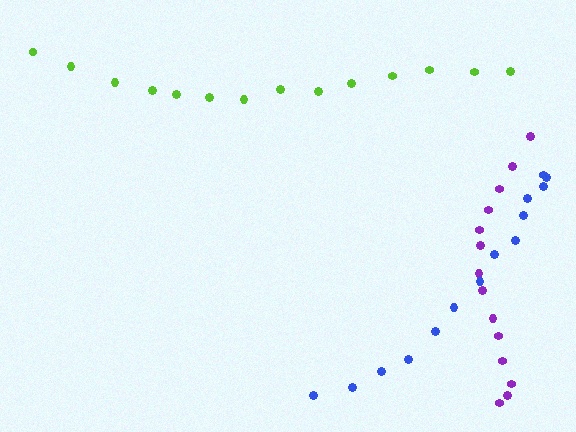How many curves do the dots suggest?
There are 3 distinct paths.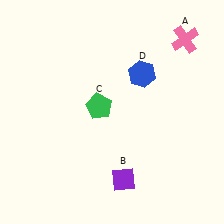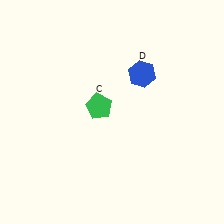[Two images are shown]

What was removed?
The pink cross (A), the purple diamond (B) were removed in Image 2.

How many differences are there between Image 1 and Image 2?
There are 2 differences between the two images.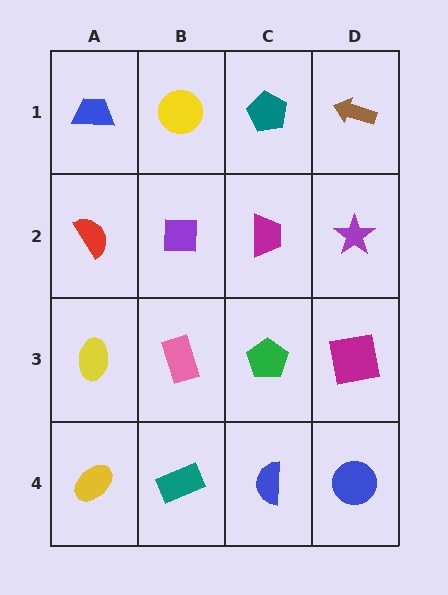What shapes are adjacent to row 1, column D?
A purple star (row 2, column D), a teal pentagon (row 1, column C).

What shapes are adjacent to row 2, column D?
A brown arrow (row 1, column D), a magenta square (row 3, column D), a magenta trapezoid (row 2, column C).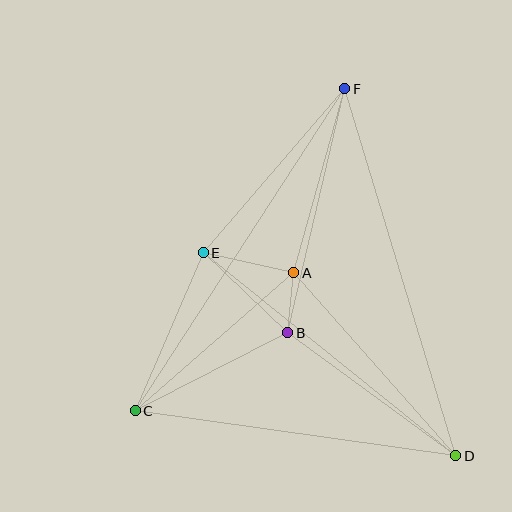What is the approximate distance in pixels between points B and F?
The distance between B and F is approximately 250 pixels.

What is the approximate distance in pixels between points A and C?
The distance between A and C is approximately 210 pixels.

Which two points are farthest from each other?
Points C and F are farthest from each other.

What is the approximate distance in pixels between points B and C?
The distance between B and C is approximately 172 pixels.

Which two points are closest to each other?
Points A and B are closest to each other.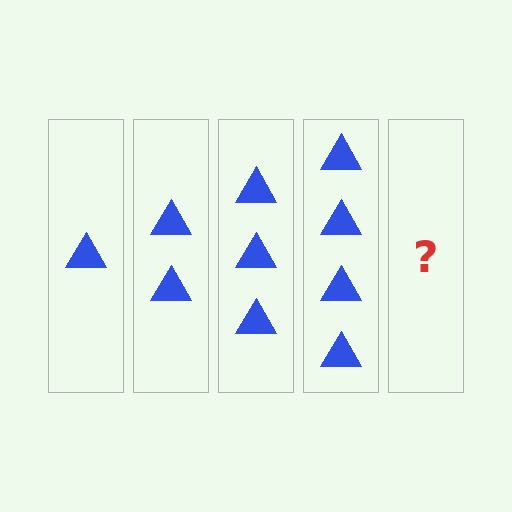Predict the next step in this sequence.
The next step is 5 triangles.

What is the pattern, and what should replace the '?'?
The pattern is that each step adds one more triangle. The '?' should be 5 triangles.